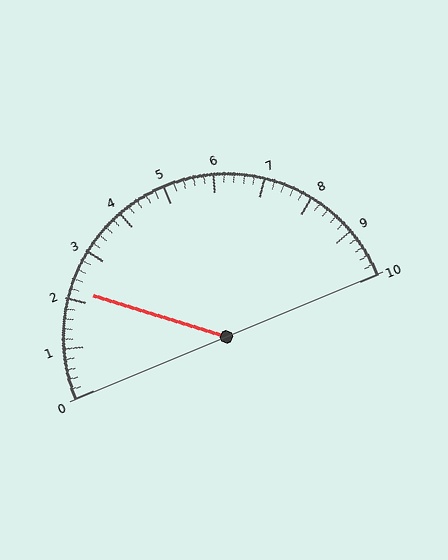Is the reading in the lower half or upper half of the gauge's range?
The reading is in the lower half of the range (0 to 10).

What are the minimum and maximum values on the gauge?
The gauge ranges from 0 to 10.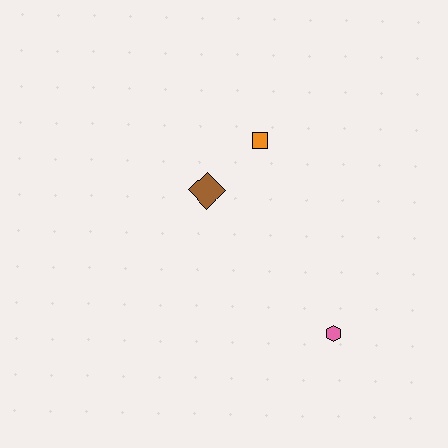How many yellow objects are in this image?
There are no yellow objects.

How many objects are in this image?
There are 3 objects.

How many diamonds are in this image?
There is 1 diamond.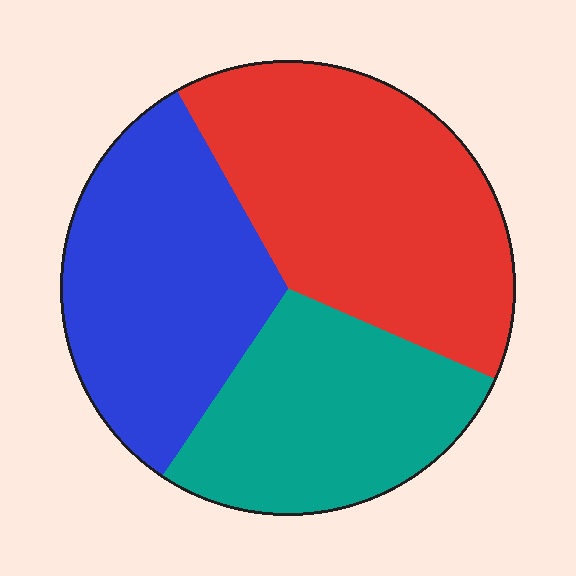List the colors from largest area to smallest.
From largest to smallest: red, blue, teal.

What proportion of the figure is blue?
Blue covers around 35% of the figure.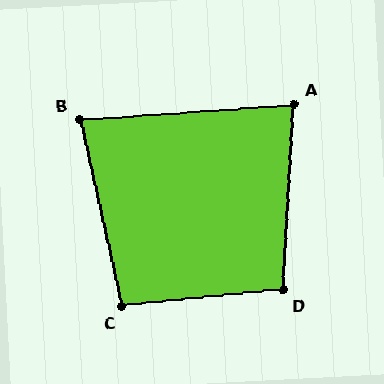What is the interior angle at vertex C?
Approximately 97 degrees (obtuse).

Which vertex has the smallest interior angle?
B, at approximately 81 degrees.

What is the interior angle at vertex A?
Approximately 83 degrees (acute).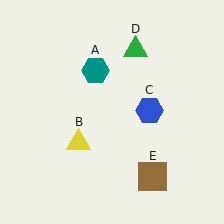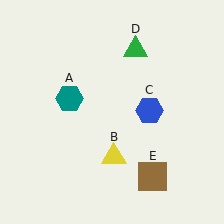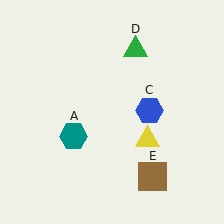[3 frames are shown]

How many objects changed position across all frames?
2 objects changed position: teal hexagon (object A), yellow triangle (object B).